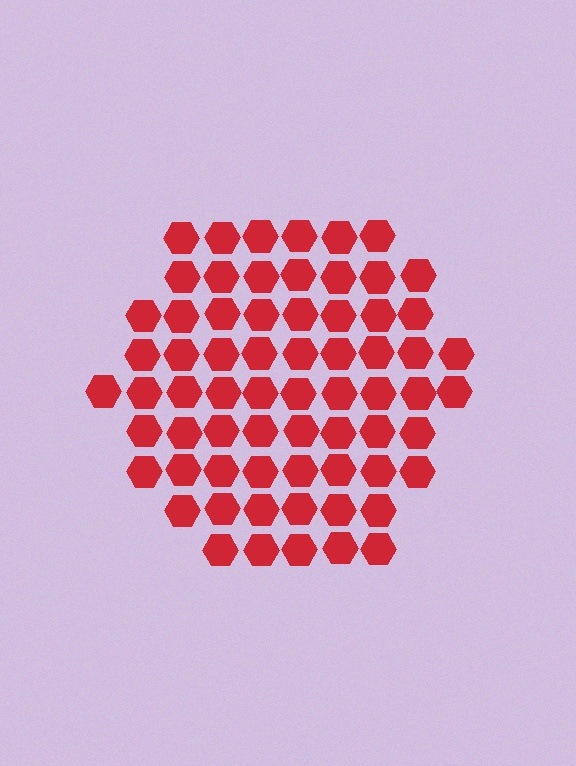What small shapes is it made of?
It is made of small hexagons.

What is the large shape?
The large shape is a hexagon.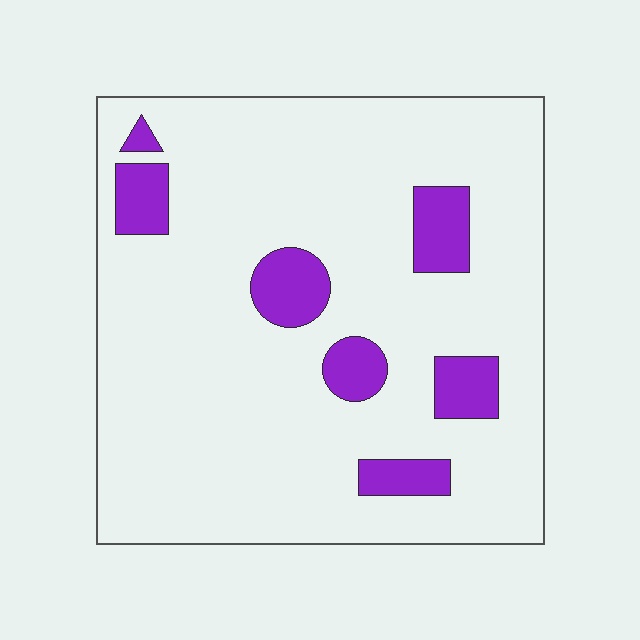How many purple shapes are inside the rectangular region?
7.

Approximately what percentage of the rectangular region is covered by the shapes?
Approximately 15%.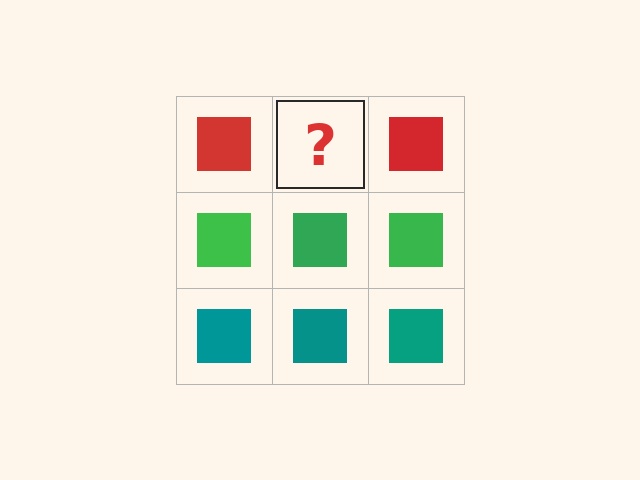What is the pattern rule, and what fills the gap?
The rule is that each row has a consistent color. The gap should be filled with a red square.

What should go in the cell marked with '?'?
The missing cell should contain a red square.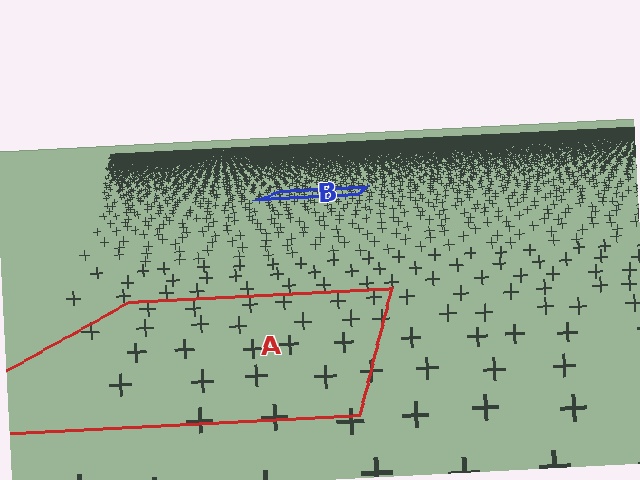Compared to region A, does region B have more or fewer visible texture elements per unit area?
Region B has more texture elements per unit area — they are packed more densely because it is farther away.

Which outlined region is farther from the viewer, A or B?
Region B is farther from the viewer — the texture elements inside it appear smaller and more densely packed.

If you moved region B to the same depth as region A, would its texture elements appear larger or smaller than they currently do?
They would appear larger. At a closer depth, the same texture elements are projected at a bigger on-screen size.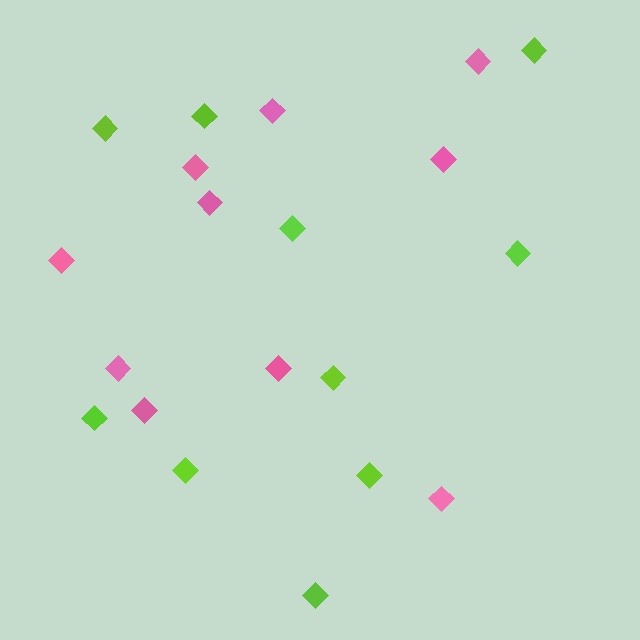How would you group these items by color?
There are 2 groups: one group of lime diamonds (10) and one group of pink diamonds (10).